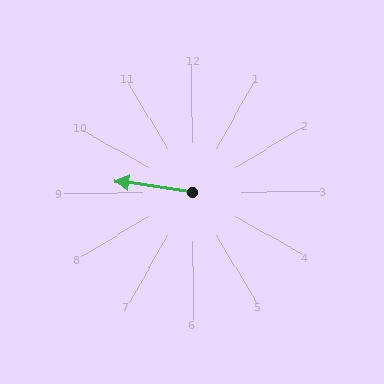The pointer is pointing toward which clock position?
Roughly 9 o'clock.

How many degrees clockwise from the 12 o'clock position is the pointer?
Approximately 278 degrees.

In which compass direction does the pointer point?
West.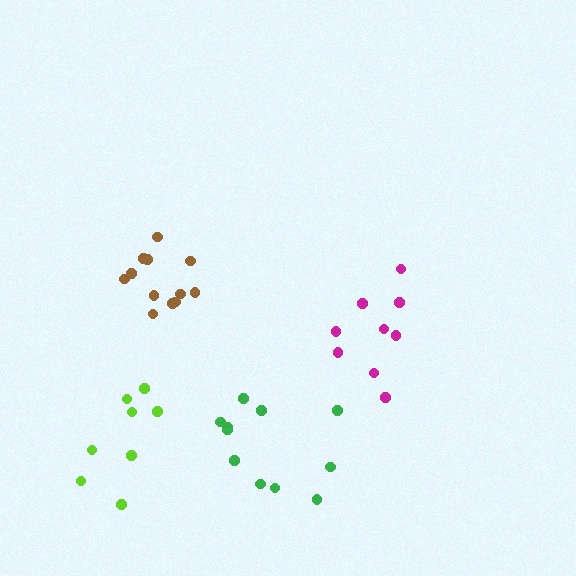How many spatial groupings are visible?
There are 4 spatial groupings.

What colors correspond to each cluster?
The clusters are colored: magenta, brown, green, lime.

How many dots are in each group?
Group 1: 9 dots, Group 2: 12 dots, Group 3: 11 dots, Group 4: 8 dots (40 total).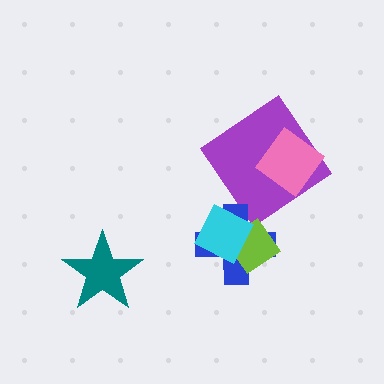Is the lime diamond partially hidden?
Yes, it is partially covered by another shape.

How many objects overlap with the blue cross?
2 objects overlap with the blue cross.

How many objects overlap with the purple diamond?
1 object overlaps with the purple diamond.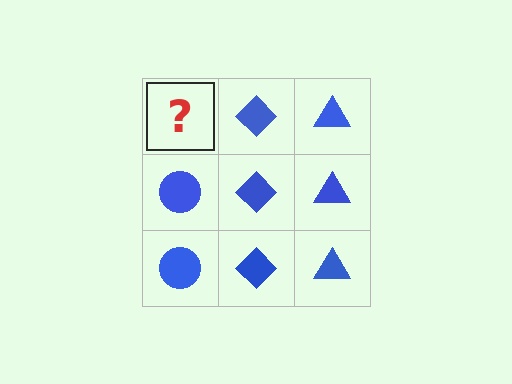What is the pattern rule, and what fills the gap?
The rule is that each column has a consistent shape. The gap should be filled with a blue circle.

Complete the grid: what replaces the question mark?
The question mark should be replaced with a blue circle.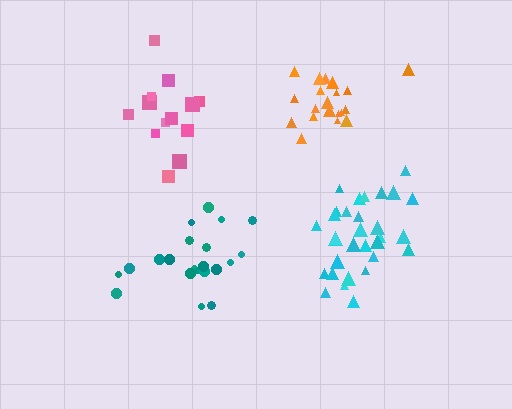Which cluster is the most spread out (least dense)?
Pink.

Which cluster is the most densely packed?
Cyan.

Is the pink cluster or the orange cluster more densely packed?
Orange.